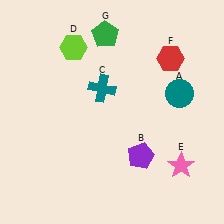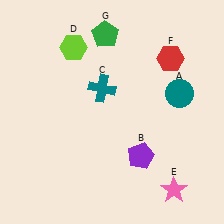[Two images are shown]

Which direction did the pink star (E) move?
The pink star (E) moved down.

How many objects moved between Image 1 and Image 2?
1 object moved between the two images.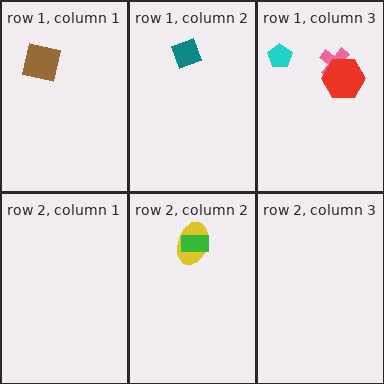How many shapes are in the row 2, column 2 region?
2.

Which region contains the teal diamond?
The row 1, column 2 region.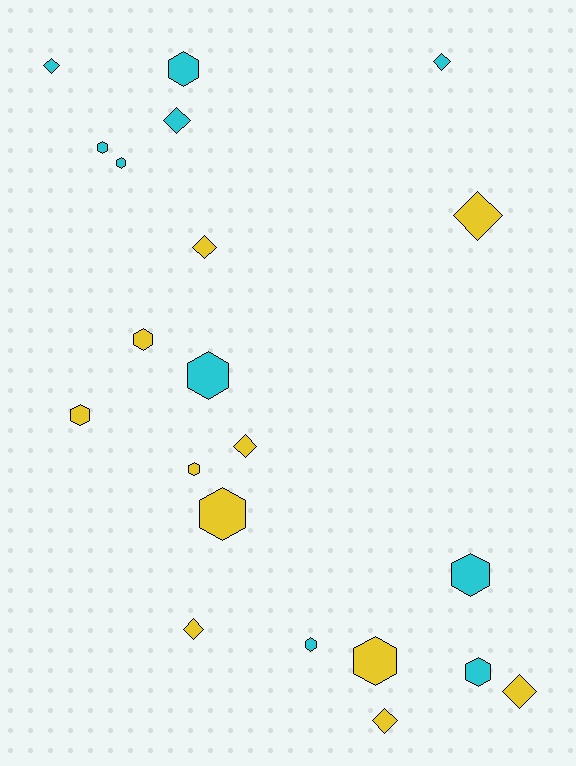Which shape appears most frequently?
Hexagon, with 12 objects.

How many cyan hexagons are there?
There are 7 cyan hexagons.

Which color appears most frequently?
Yellow, with 11 objects.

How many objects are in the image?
There are 21 objects.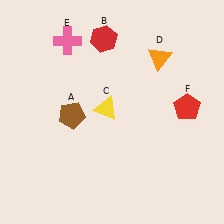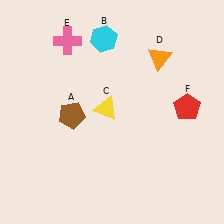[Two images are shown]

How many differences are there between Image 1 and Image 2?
There is 1 difference between the two images.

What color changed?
The hexagon (B) changed from red in Image 1 to cyan in Image 2.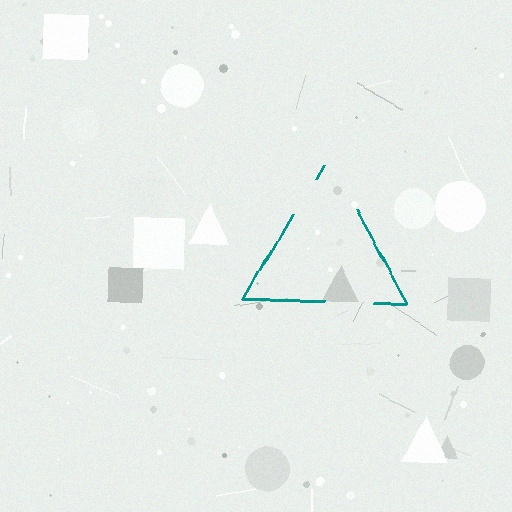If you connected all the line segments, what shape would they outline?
They would outline a triangle.